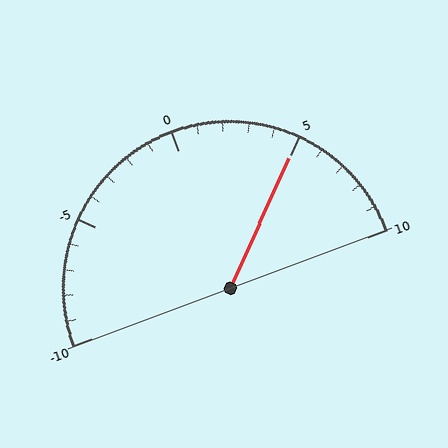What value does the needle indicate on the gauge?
The needle indicates approximately 5.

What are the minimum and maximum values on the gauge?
The gauge ranges from -10 to 10.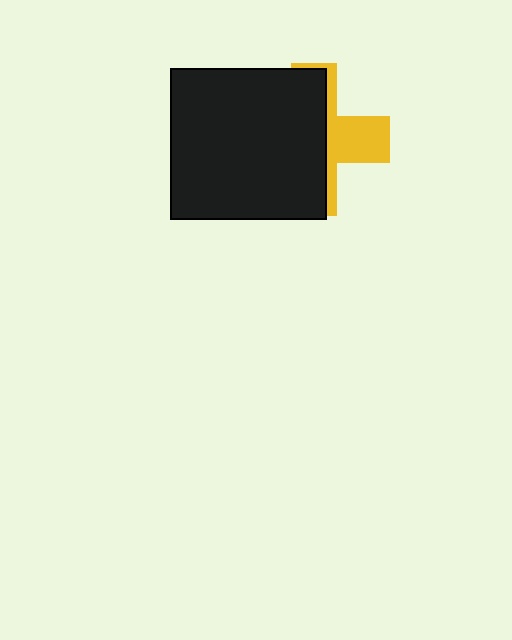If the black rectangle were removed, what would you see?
You would see the complete yellow cross.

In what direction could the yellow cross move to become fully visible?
The yellow cross could move right. That would shift it out from behind the black rectangle entirely.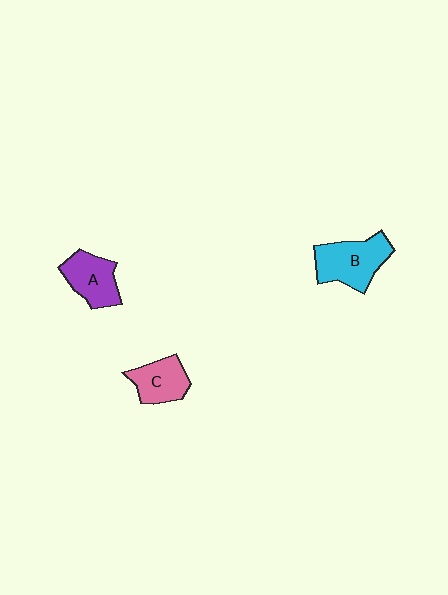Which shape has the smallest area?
Shape C (pink).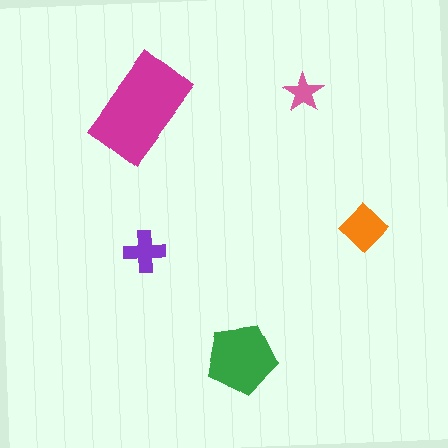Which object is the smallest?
The pink star.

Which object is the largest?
The magenta rectangle.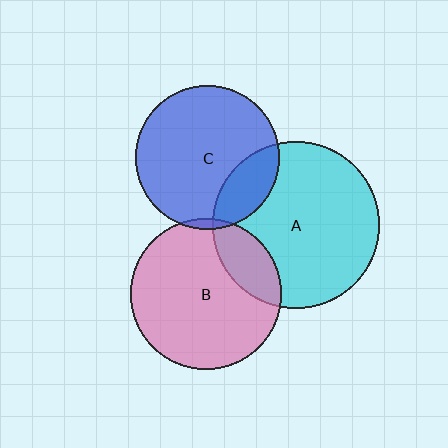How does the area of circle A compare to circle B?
Approximately 1.2 times.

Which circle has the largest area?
Circle A (cyan).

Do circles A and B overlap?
Yes.